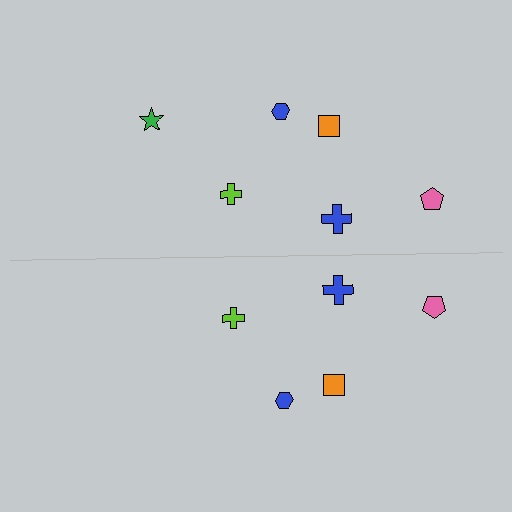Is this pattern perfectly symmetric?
No, the pattern is not perfectly symmetric. A green star is missing from the bottom side.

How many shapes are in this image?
There are 11 shapes in this image.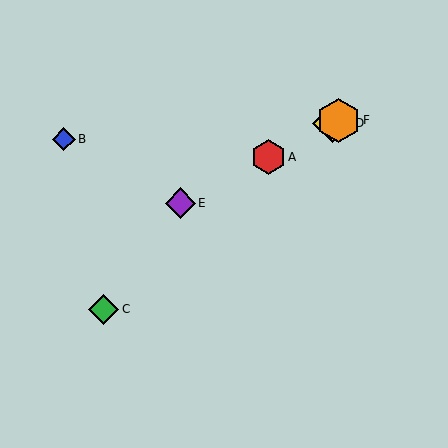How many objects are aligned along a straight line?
4 objects (A, D, E, F) are aligned along a straight line.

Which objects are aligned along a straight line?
Objects A, D, E, F are aligned along a straight line.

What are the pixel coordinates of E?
Object E is at (180, 203).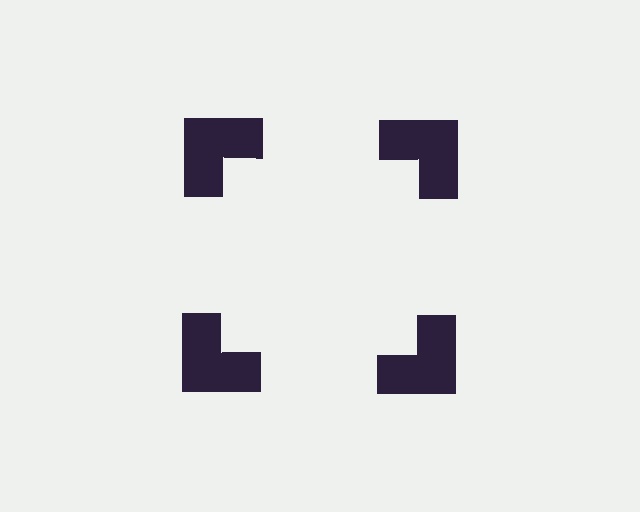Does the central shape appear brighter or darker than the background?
It typically appears slightly brighter than the background, even though no actual brightness change is drawn.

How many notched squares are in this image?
There are 4 — one at each vertex of the illusory square.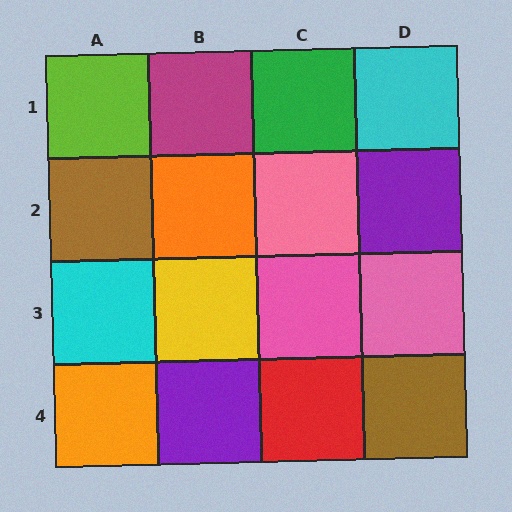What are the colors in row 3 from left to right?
Cyan, yellow, pink, pink.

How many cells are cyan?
2 cells are cyan.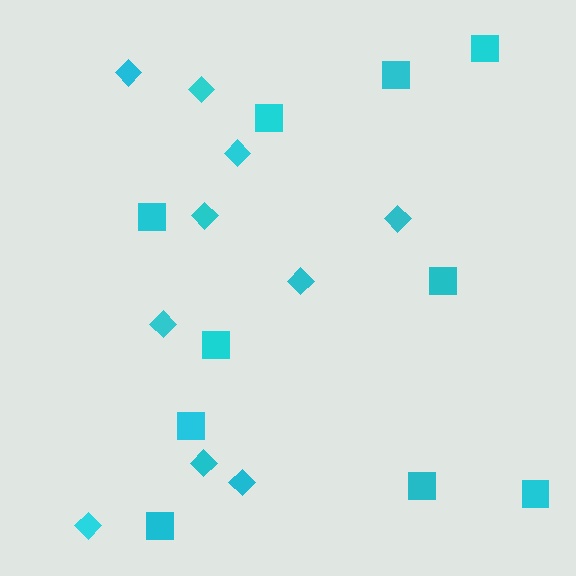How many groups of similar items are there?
There are 2 groups: one group of diamonds (10) and one group of squares (10).